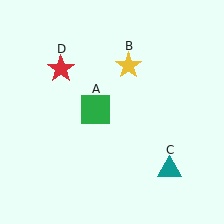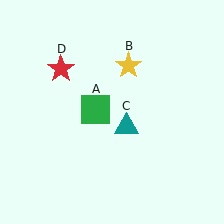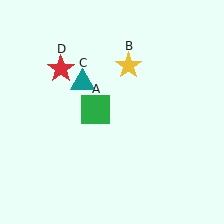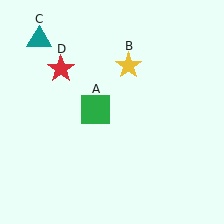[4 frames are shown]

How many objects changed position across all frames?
1 object changed position: teal triangle (object C).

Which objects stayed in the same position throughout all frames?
Green square (object A) and yellow star (object B) and red star (object D) remained stationary.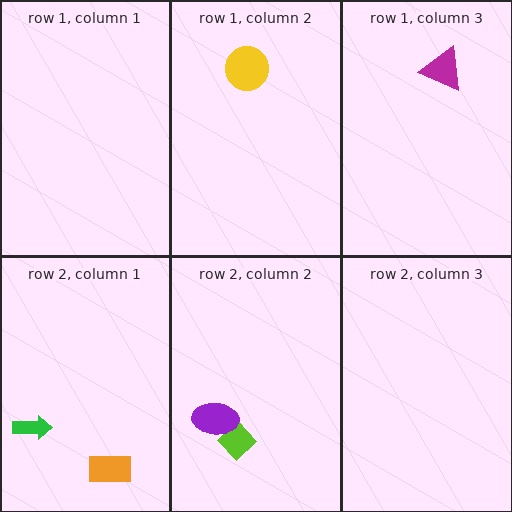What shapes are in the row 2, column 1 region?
The orange rectangle, the green arrow.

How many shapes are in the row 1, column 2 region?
1.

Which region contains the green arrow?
The row 2, column 1 region.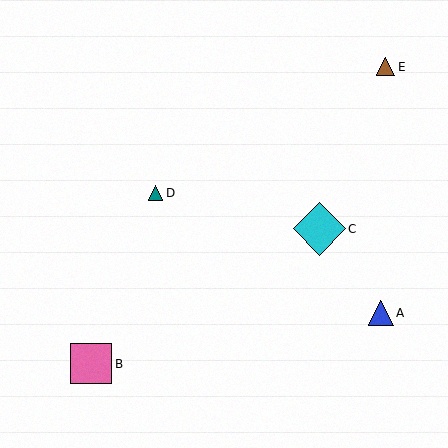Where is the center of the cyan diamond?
The center of the cyan diamond is at (319, 229).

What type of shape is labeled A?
Shape A is a blue triangle.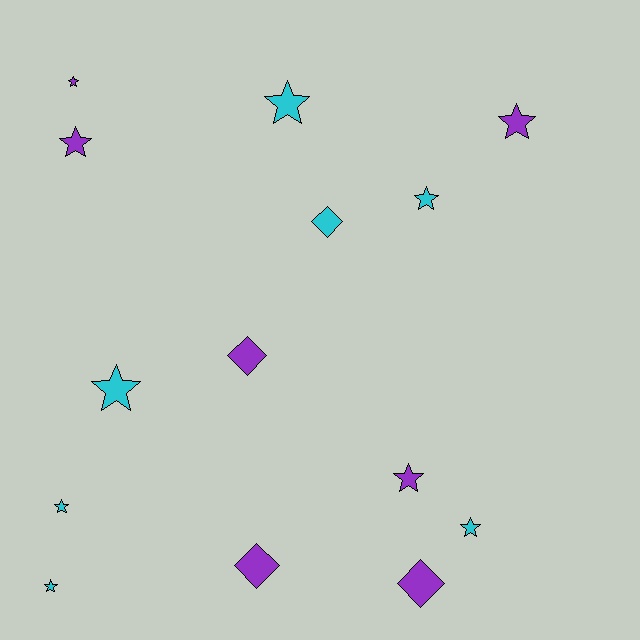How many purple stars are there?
There are 4 purple stars.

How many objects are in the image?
There are 14 objects.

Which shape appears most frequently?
Star, with 10 objects.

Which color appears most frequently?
Purple, with 7 objects.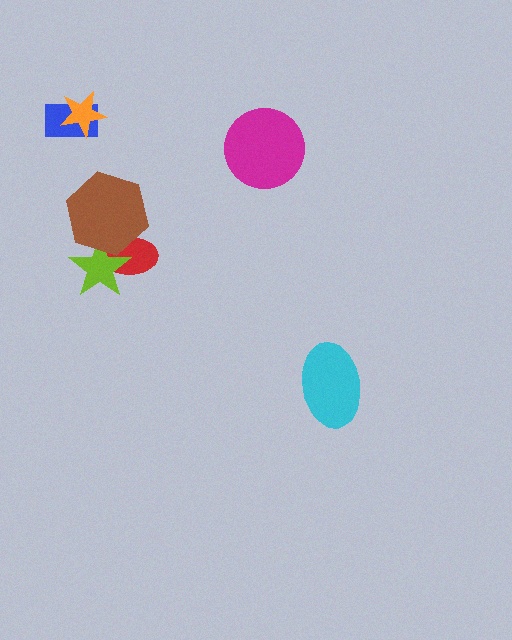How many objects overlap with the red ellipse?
2 objects overlap with the red ellipse.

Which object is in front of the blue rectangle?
The orange star is in front of the blue rectangle.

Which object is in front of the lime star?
The brown hexagon is in front of the lime star.